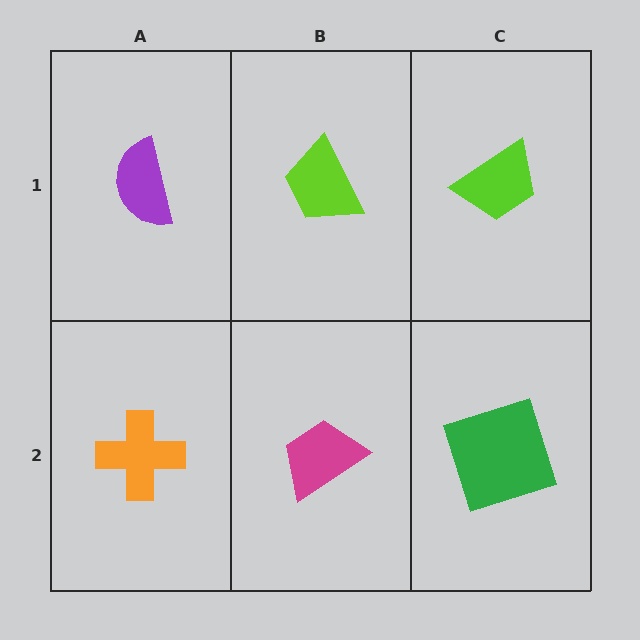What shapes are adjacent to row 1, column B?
A magenta trapezoid (row 2, column B), a purple semicircle (row 1, column A), a lime trapezoid (row 1, column C).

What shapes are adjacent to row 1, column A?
An orange cross (row 2, column A), a lime trapezoid (row 1, column B).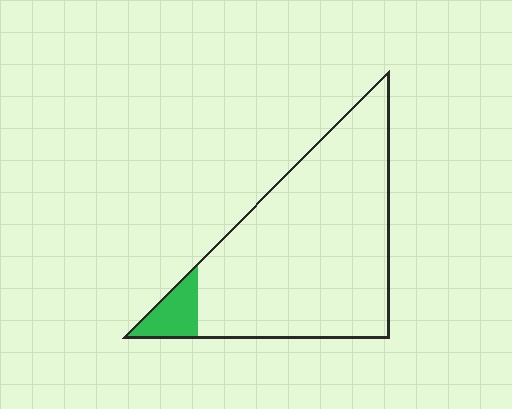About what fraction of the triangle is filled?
About one tenth (1/10).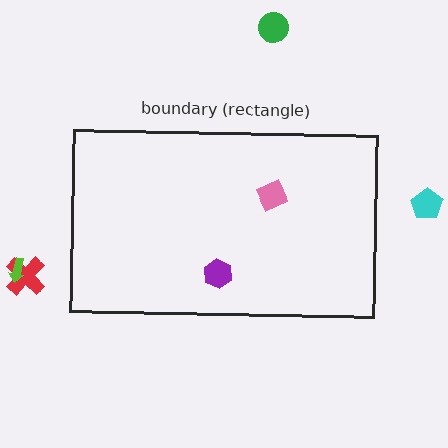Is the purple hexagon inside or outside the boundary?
Inside.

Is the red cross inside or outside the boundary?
Outside.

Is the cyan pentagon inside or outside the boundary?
Outside.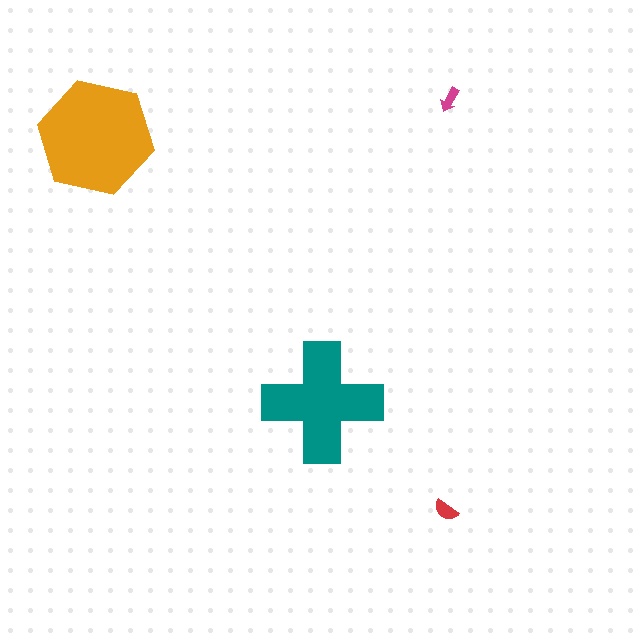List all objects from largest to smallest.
The orange hexagon, the teal cross, the red semicircle, the magenta arrow.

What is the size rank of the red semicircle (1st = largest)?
3rd.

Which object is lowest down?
The red semicircle is bottommost.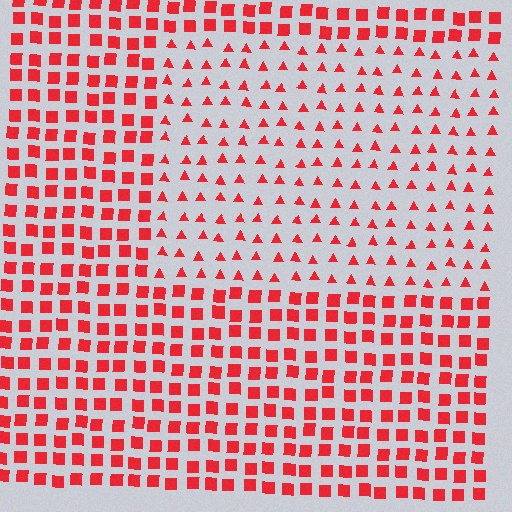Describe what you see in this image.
The image is filled with small red elements arranged in a uniform grid. A rectangle-shaped region contains triangles, while the surrounding area contains squares. The boundary is defined purely by the change in element shape.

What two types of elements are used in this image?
The image uses triangles inside the rectangle region and squares outside it.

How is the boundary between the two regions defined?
The boundary is defined by a change in element shape: triangles inside vs. squares outside. All elements share the same color and spacing.